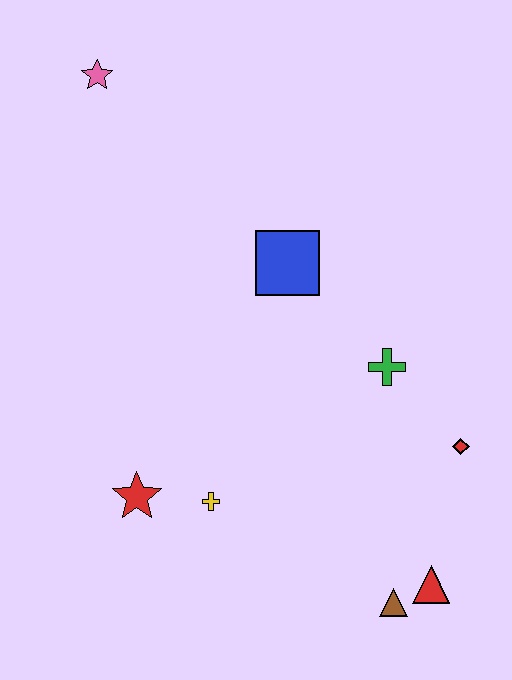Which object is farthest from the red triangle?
The pink star is farthest from the red triangle.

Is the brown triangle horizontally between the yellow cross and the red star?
No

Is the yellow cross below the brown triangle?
No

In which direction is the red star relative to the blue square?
The red star is below the blue square.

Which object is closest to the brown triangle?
The red triangle is closest to the brown triangle.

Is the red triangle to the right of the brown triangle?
Yes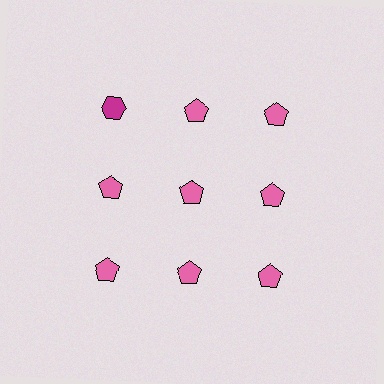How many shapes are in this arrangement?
There are 9 shapes arranged in a grid pattern.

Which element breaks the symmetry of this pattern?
The magenta hexagon in the top row, leftmost column breaks the symmetry. All other shapes are pink pentagons.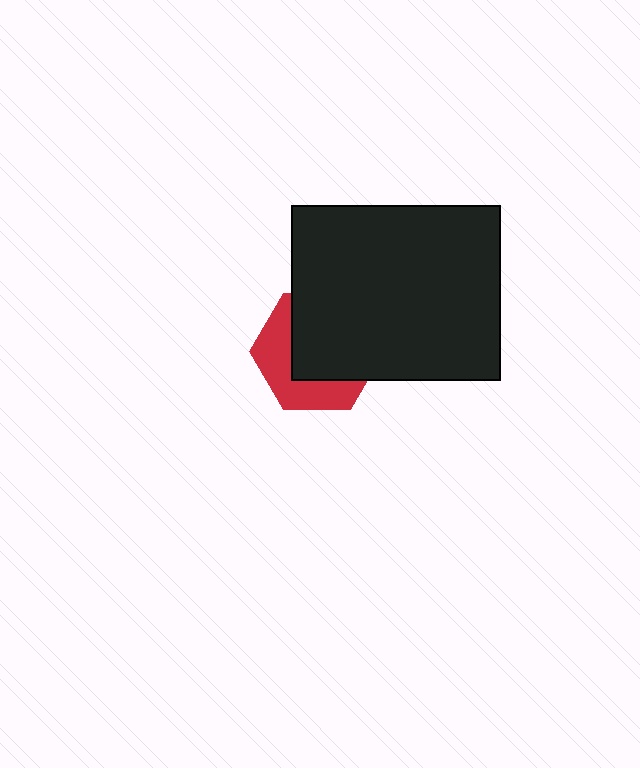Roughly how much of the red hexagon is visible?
A small part of it is visible (roughly 41%).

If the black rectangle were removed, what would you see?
You would see the complete red hexagon.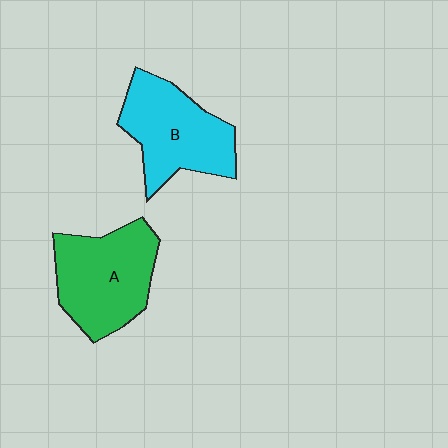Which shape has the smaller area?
Shape B (cyan).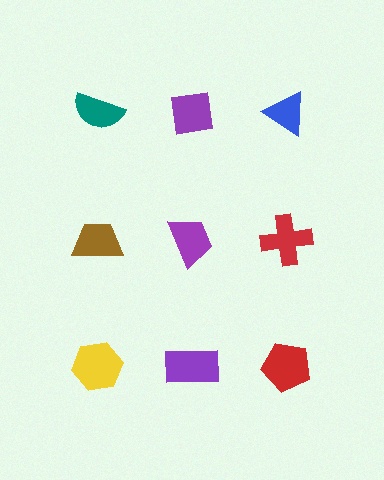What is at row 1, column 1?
A teal semicircle.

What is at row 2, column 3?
A red cross.